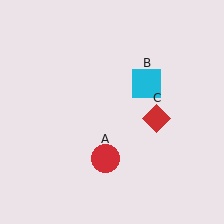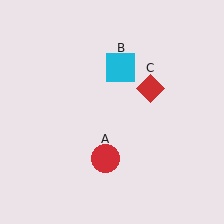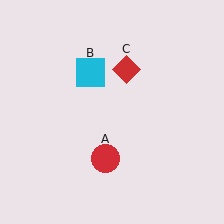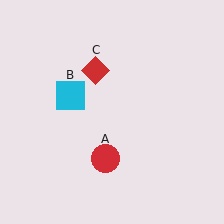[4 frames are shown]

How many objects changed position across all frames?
2 objects changed position: cyan square (object B), red diamond (object C).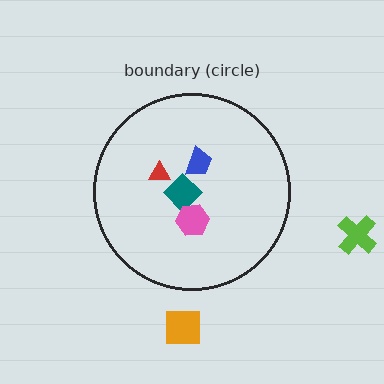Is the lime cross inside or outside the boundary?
Outside.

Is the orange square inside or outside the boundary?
Outside.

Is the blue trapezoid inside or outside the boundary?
Inside.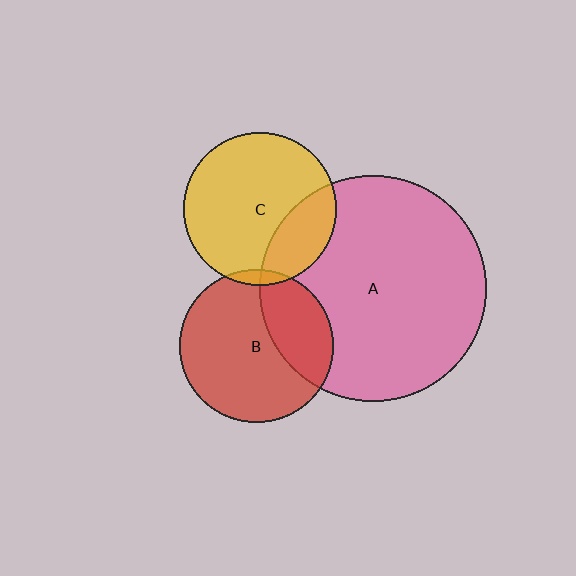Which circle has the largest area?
Circle A (pink).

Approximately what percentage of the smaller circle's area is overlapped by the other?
Approximately 25%.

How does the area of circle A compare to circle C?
Approximately 2.2 times.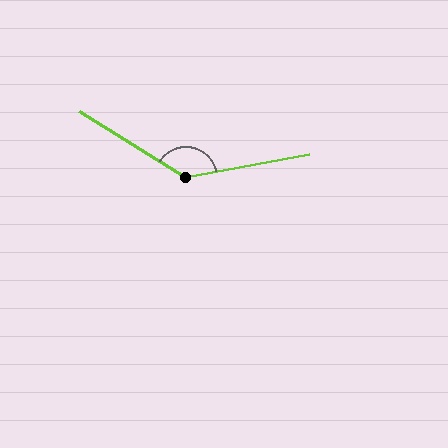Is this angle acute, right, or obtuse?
It is obtuse.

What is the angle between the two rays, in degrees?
Approximately 137 degrees.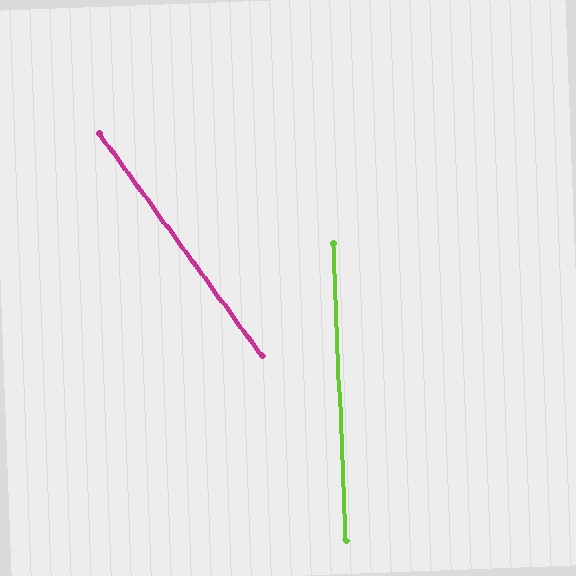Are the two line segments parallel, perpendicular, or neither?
Neither parallel nor perpendicular — they differ by about 34°.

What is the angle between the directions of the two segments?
Approximately 34 degrees.